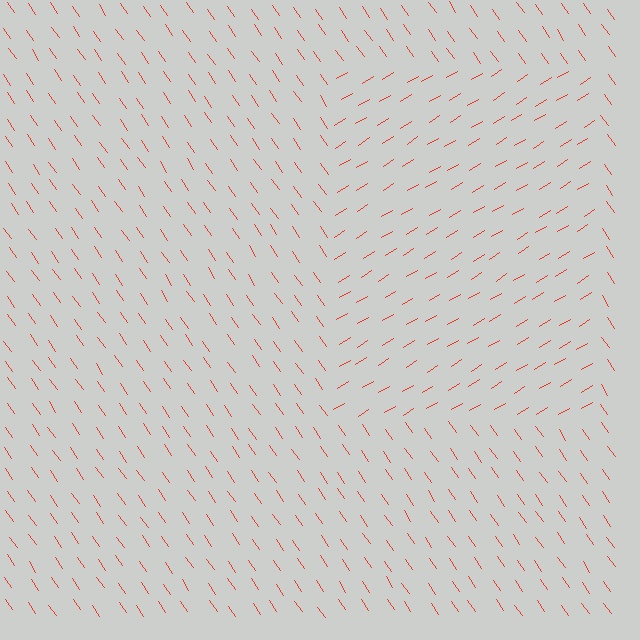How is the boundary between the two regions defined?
The boundary is defined purely by a change in line orientation (approximately 87 degrees difference). All lines are the same color and thickness.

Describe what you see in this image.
The image is filled with small red line segments. A rectangle region in the image has lines oriented differently from the surrounding lines, creating a visible texture boundary.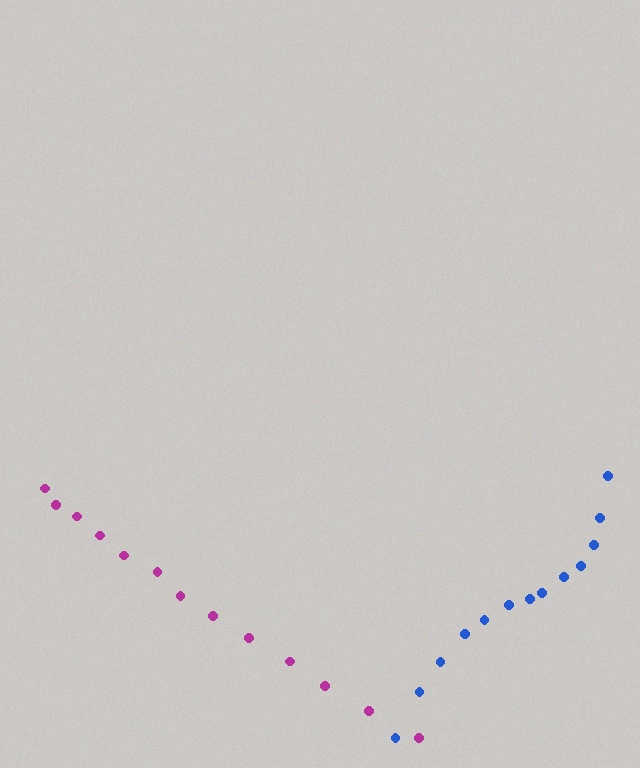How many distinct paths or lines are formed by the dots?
There are 2 distinct paths.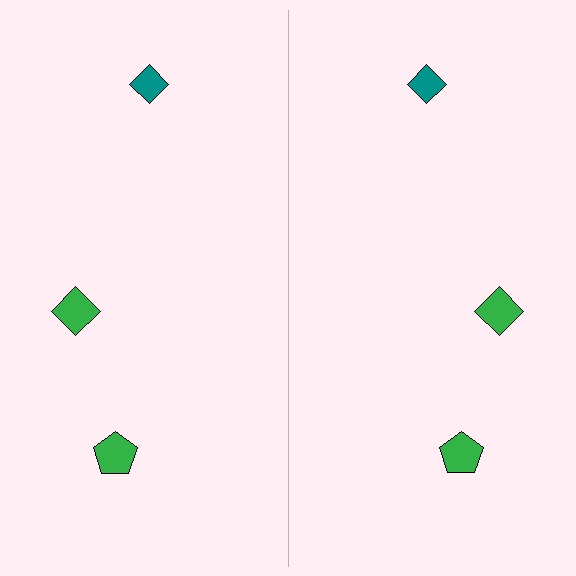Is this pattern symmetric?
Yes, this pattern has bilateral (reflection) symmetry.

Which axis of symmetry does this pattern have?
The pattern has a vertical axis of symmetry running through the center of the image.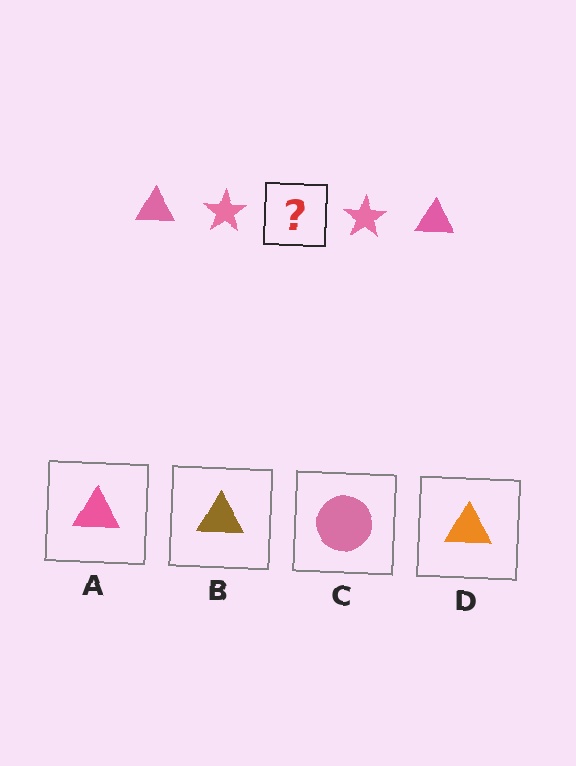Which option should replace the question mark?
Option A.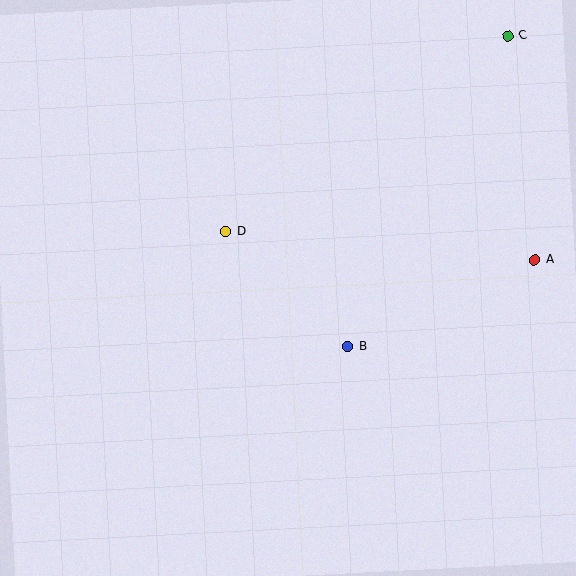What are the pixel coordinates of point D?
Point D is at (226, 232).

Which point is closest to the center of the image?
Point B at (348, 347) is closest to the center.